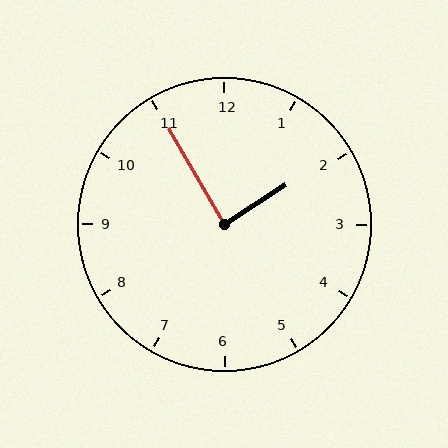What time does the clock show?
1:55.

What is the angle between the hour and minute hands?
Approximately 88 degrees.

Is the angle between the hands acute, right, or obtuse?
It is right.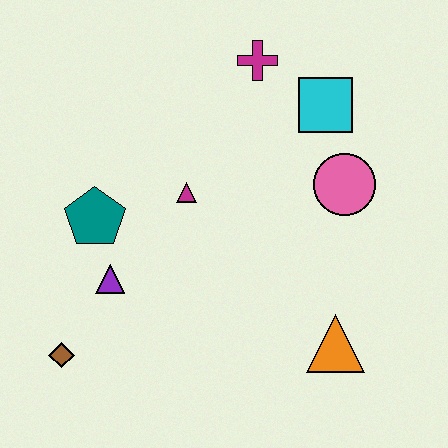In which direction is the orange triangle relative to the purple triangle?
The orange triangle is to the right of the purple triangle.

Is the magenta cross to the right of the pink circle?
No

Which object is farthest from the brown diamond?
The cyan square is farthest from the brown diamond.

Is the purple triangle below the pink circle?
Yes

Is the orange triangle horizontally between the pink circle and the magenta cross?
Yes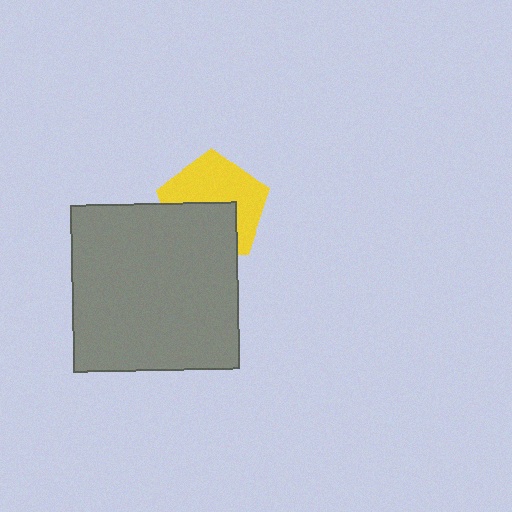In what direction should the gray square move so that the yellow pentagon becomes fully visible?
The gray square should move down. That is the shortest direction to clear the overlap and leave the yellow pentagon fully visible.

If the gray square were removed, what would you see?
You would see the complete yellow pentagon.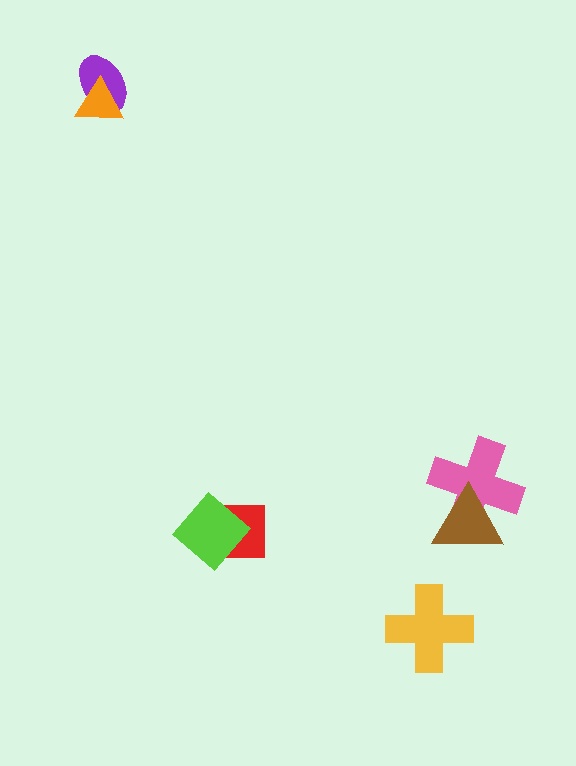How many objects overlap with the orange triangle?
1 object overlaps with the orange triangle.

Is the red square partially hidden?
Yes, it is partially covered by another shape.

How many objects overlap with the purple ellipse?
1 object overlaps with the purple ellipse.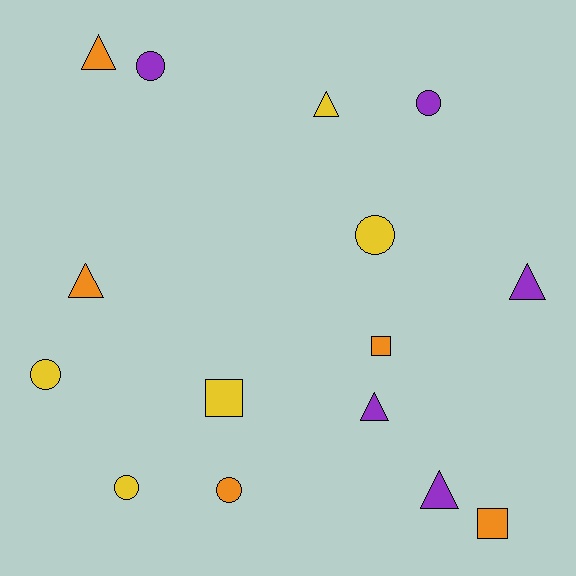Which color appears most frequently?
Yellow, with 5 objects.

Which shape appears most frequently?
Circle, with 6 objects.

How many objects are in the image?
There are 15 objects.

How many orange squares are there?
There are 2 orange squares.